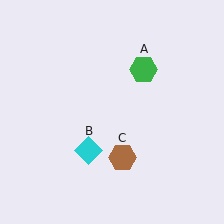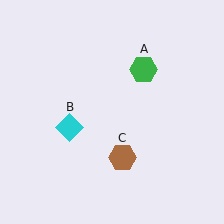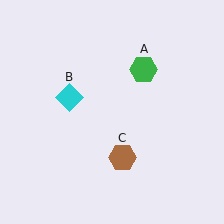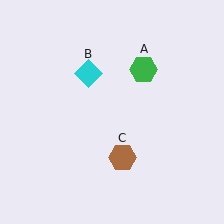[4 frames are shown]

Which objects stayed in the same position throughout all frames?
Green hexagon (object A) and brown hexagon (object C) remained stationary.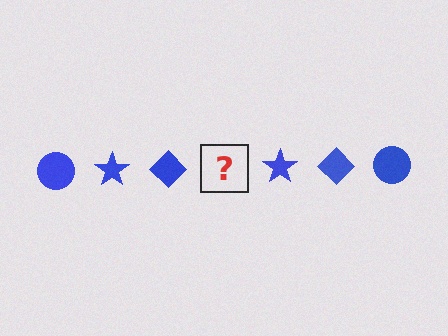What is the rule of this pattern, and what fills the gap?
The rule is that the pattern cycles through circle, star, diamond shapes in blue. The gap should be filled with a blue circle.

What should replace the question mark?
The question mark should be replaced with a blue circle.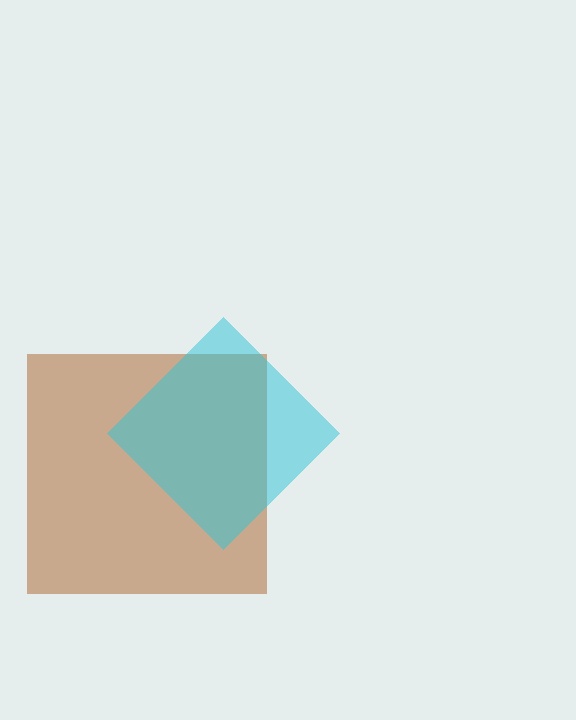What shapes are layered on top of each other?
The layered shapes are: a brown square, a cyan diamond.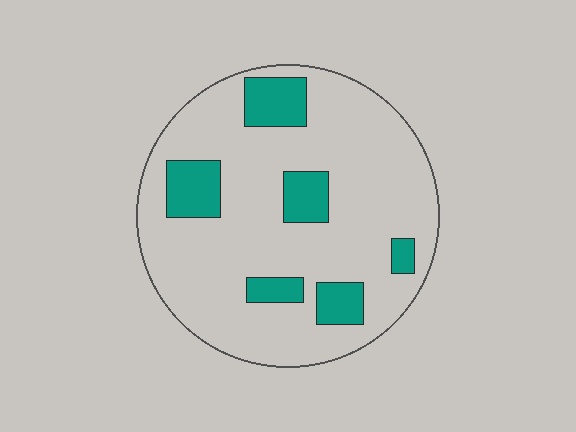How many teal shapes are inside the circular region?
6.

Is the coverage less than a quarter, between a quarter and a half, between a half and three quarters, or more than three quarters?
Less than a quarter.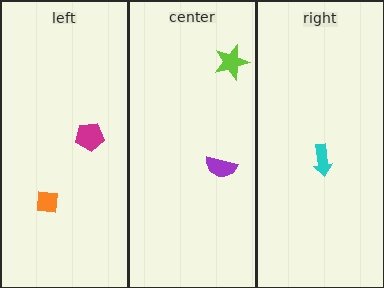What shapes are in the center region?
The purple semicircle, the lime star.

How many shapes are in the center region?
2.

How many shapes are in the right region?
1.